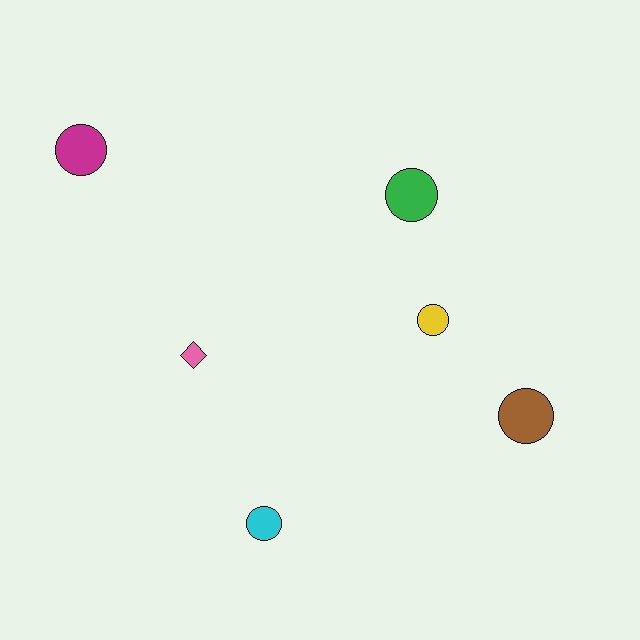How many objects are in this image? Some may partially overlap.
There are 6 objects.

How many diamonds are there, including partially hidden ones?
There is 1 diamond.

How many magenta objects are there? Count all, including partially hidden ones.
There is 1 magenta object.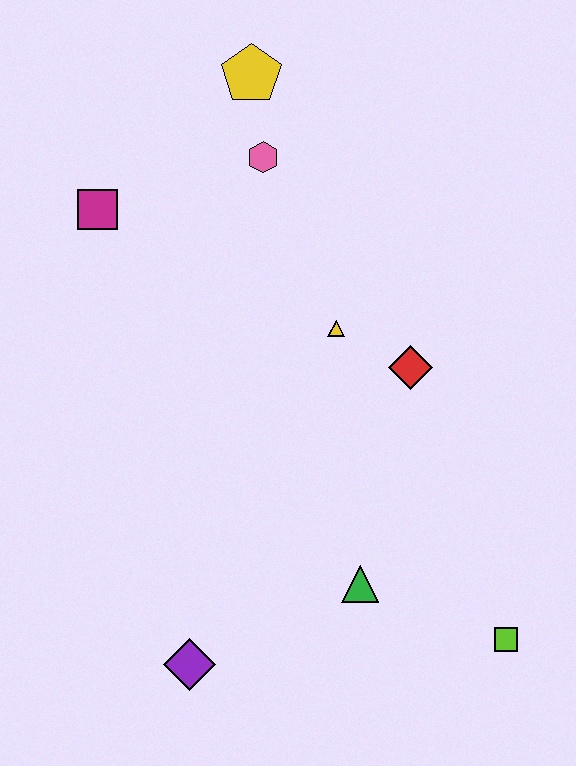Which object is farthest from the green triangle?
The yellow pentagon is farthest from the green triangle.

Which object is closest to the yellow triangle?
The red diamond is closest to the yellow triangle.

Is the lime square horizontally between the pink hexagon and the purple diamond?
No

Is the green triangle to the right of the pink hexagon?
Yes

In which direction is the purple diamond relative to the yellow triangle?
The purple diamond is below the yellow triangle.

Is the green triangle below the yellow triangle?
Yes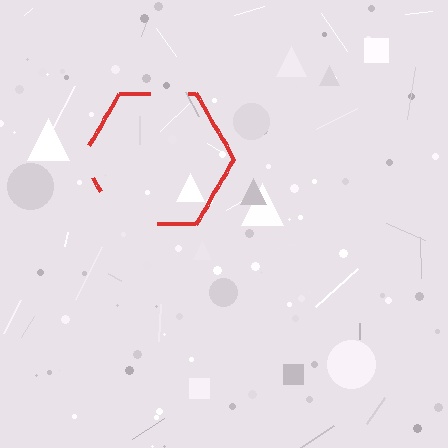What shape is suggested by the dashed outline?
The dashed outline suggests a hexagon.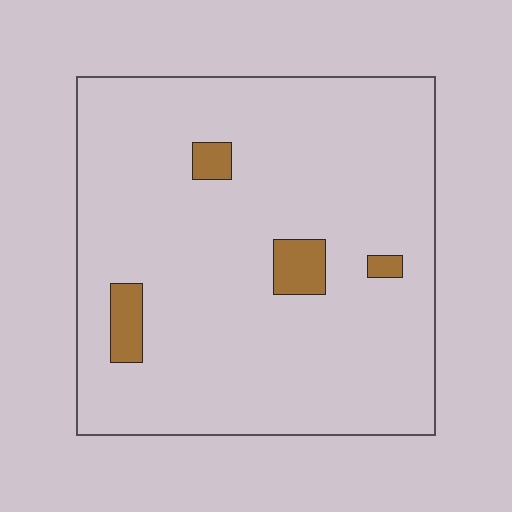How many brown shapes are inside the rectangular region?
4.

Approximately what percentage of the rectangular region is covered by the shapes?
Approximately 5%.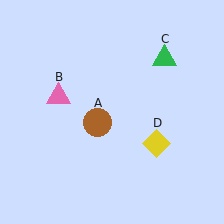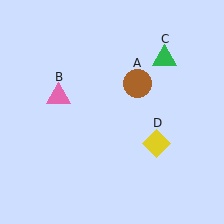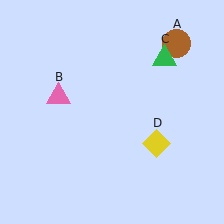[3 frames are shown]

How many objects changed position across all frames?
1 object changed position: brown circle (object A).